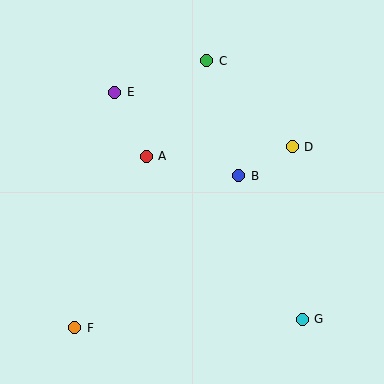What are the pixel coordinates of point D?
Point D is at (292, 147).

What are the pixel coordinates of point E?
Point E is at (115, 92).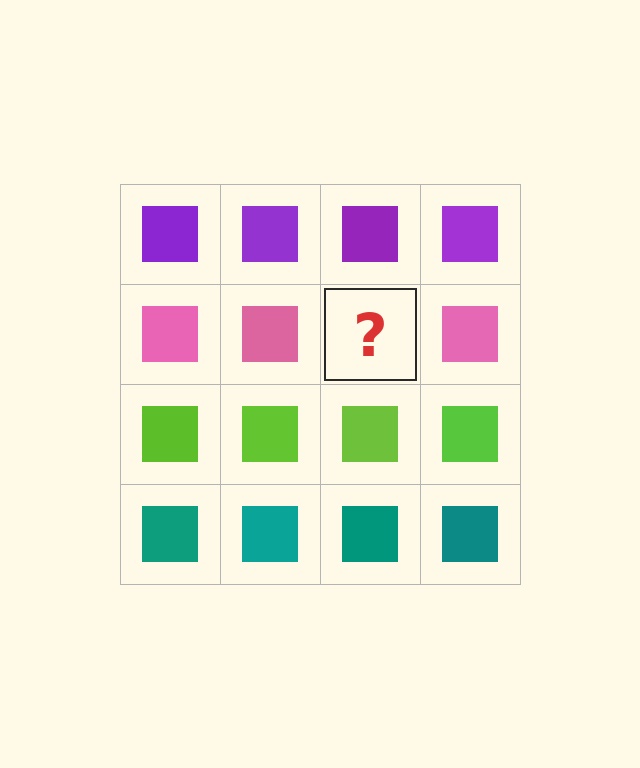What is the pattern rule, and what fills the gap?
The rule is that each row has a consistent color. The gap should be filled with a pink square.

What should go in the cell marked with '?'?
The missing cell should contain a pink square.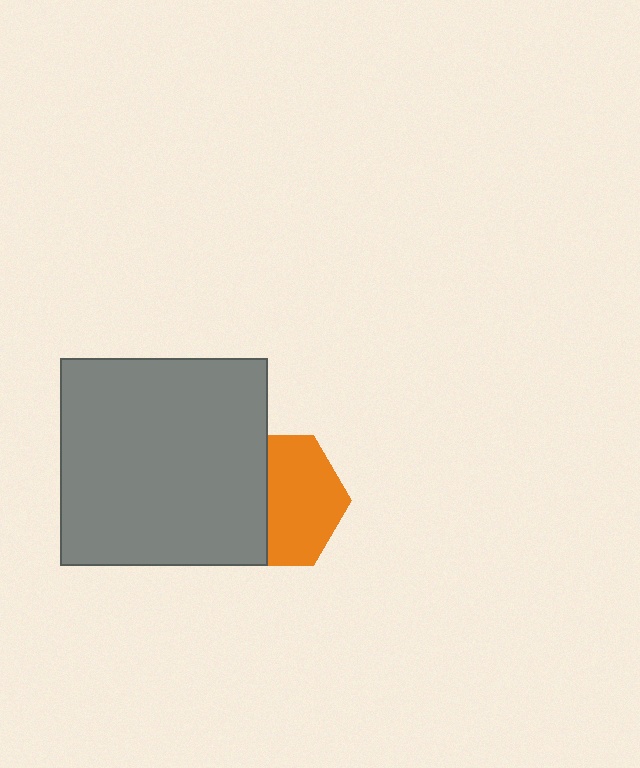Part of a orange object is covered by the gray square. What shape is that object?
It is a hexagon.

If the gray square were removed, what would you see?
You would see the complete orange hexagon.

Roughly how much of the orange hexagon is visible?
About half of it is visible (roughly 58%).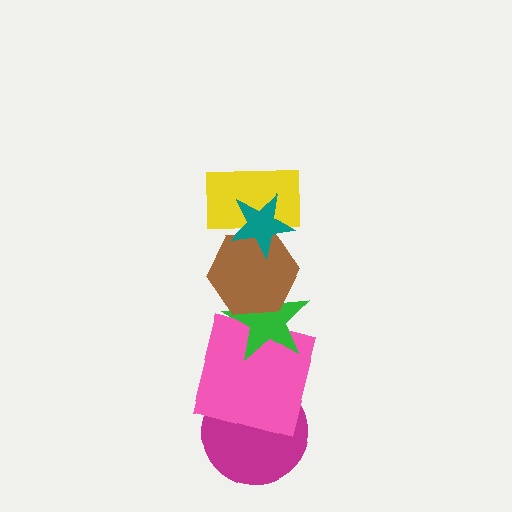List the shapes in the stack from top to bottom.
From top to bottom: the teal star, the yellow rectangle, the brown hexagon, the green star, the pink square, the magenta circle.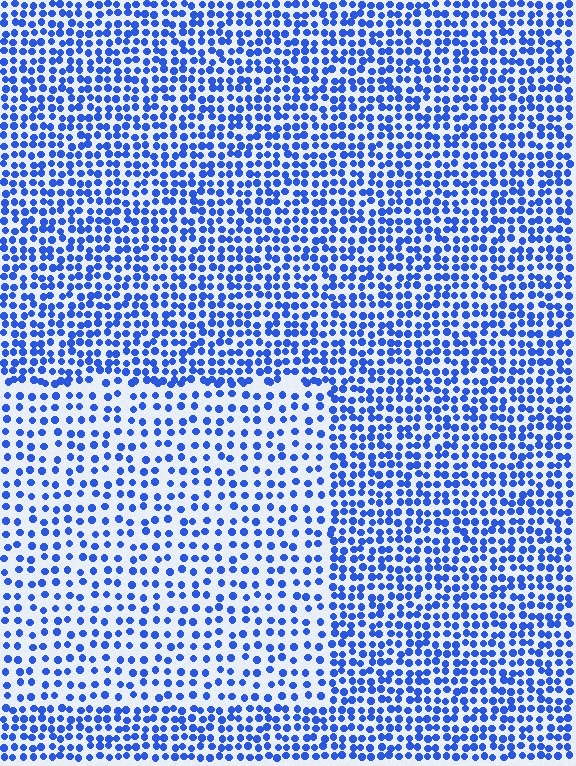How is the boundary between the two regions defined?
The boundary is defined by a change in element density (approximately 1.8x ratio). All elements are the same color, size, and shape.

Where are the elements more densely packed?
The elements are more densely packed outside the rectangle boundary.